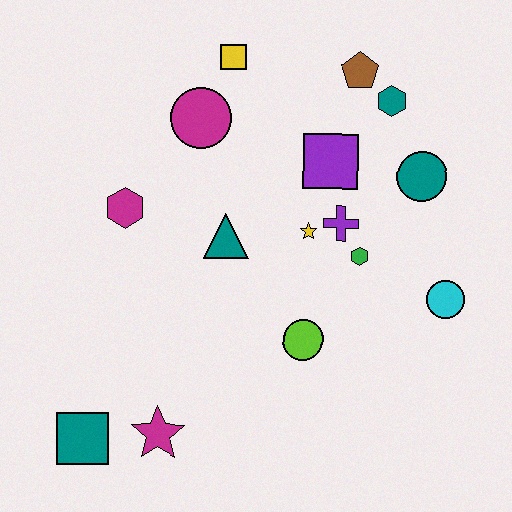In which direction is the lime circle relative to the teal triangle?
The lime circle is below the teal triangle.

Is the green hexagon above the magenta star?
Yes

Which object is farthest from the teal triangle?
The teal square is farthest from the teal triangle.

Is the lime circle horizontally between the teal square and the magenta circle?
No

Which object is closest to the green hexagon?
The purple cross is closest to the green hexagon.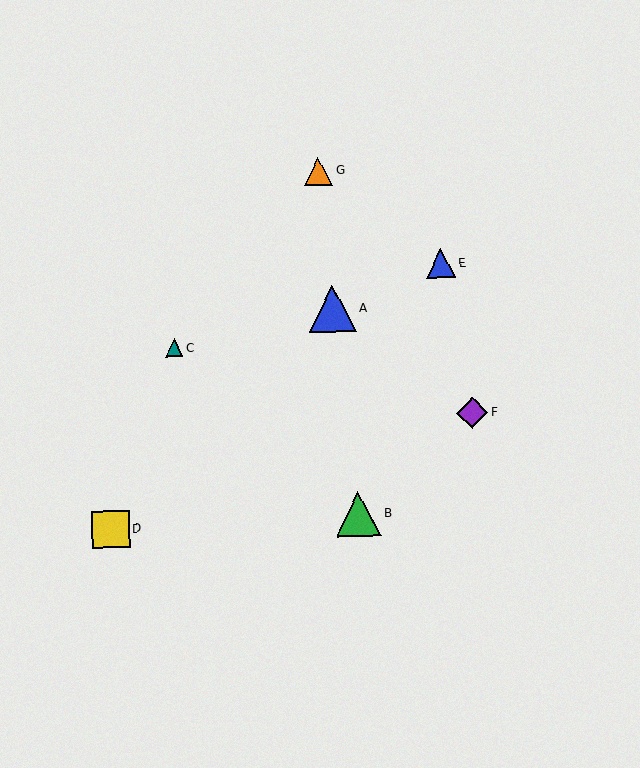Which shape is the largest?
The blue triangle (labeled A) is the largest.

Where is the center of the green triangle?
The center of the green triangle is at (358, 514).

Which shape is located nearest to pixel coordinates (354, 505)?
The green triangle (labeled B) at (358, 514) is nearest to that location.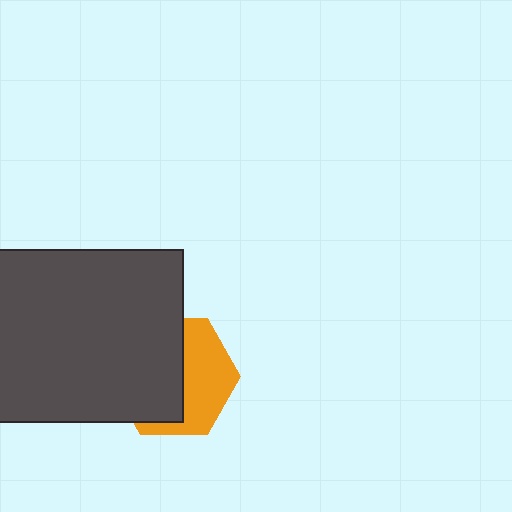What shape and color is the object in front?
The object in front is a dark gray rectangle.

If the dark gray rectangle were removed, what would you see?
You would see the complete orange hexagon.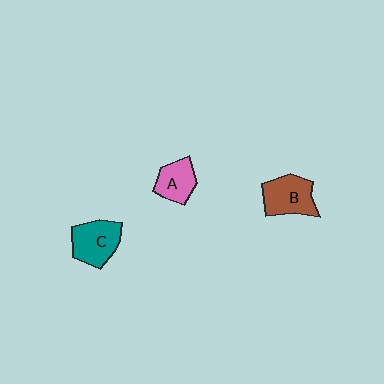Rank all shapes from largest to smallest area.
From largest to smallest: B (brown), C (teal), A (pink).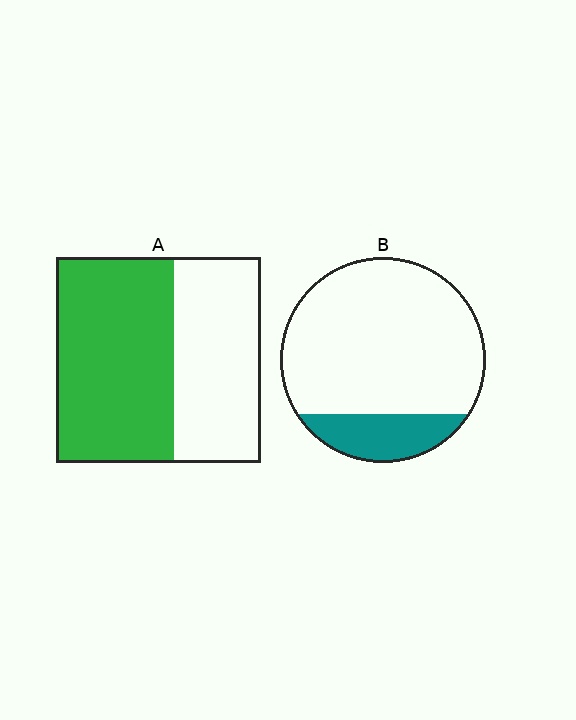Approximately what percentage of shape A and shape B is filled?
A is approximately 60% and B is approximately 20%.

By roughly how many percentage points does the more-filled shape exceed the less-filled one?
By roughly 40 percentage points (A over B).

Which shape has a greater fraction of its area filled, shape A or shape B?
Shape A.